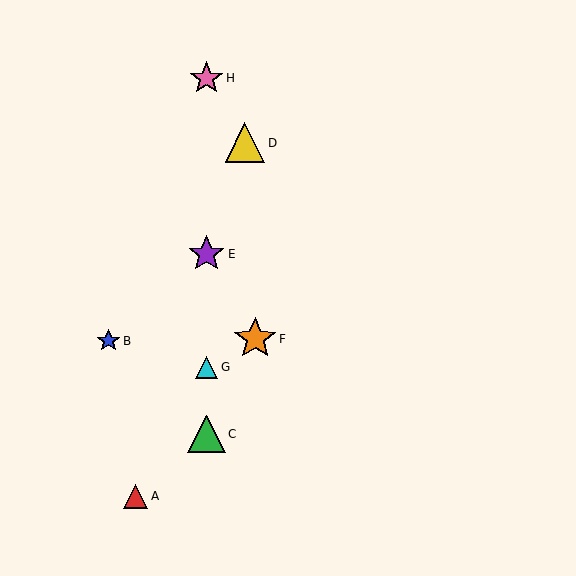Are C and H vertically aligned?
Yes, both are at x≈206.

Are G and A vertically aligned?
No, G is at x≈206 and A is at x≈136.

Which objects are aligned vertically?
Objects C, E, G, H are aligned vertically.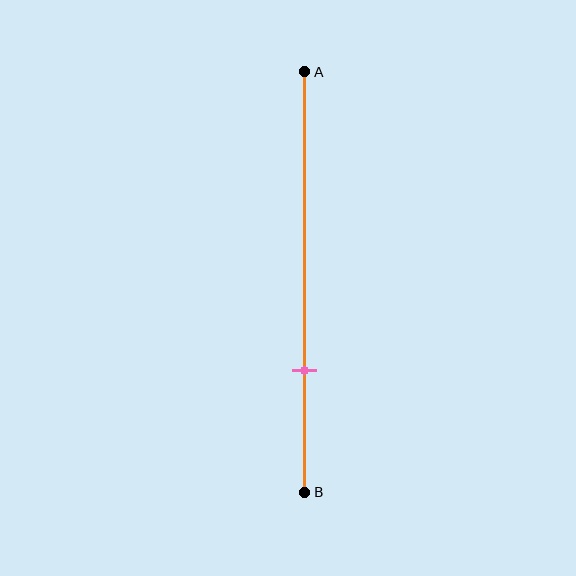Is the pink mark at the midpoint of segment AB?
No, the mark is at about 70% from A, not at the 50% midpoint.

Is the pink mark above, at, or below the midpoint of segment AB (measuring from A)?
The pink mark is below the midpoint of segment AB.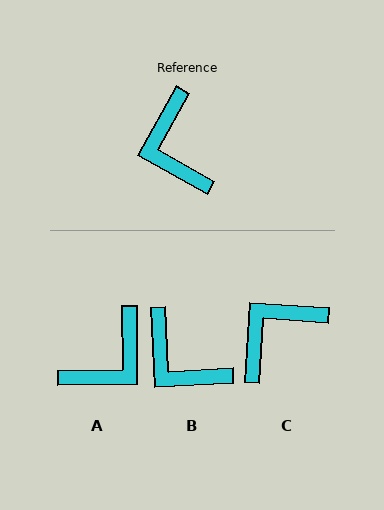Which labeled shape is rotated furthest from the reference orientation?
A, about 119 degrees away.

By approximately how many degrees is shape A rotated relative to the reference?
Approximately 119 degrees counter-clockwise.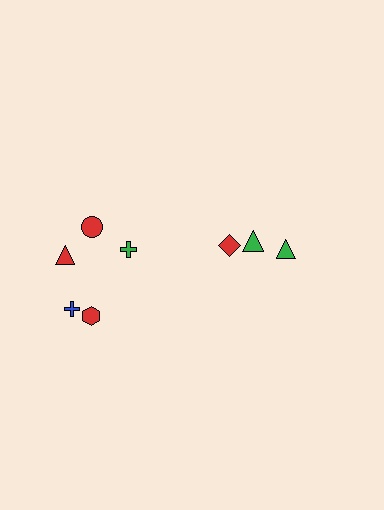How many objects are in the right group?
There are 3 objects.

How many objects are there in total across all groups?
There are 8 objects.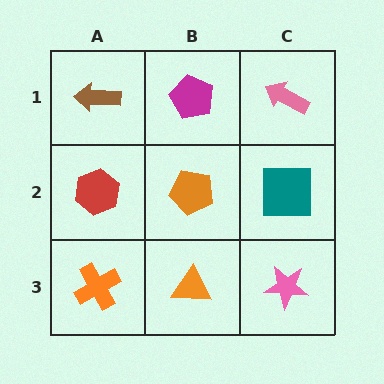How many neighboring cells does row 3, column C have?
2.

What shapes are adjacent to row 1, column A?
A red hexagon (row 2, column A), a magenta pentagon (row 1, column B).